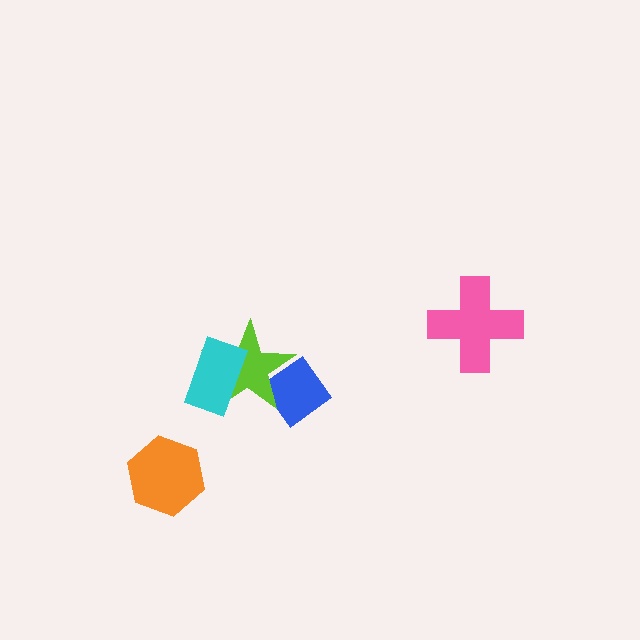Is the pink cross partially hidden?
No, no other shape covers it.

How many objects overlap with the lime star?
2 objects overlap with the lime star.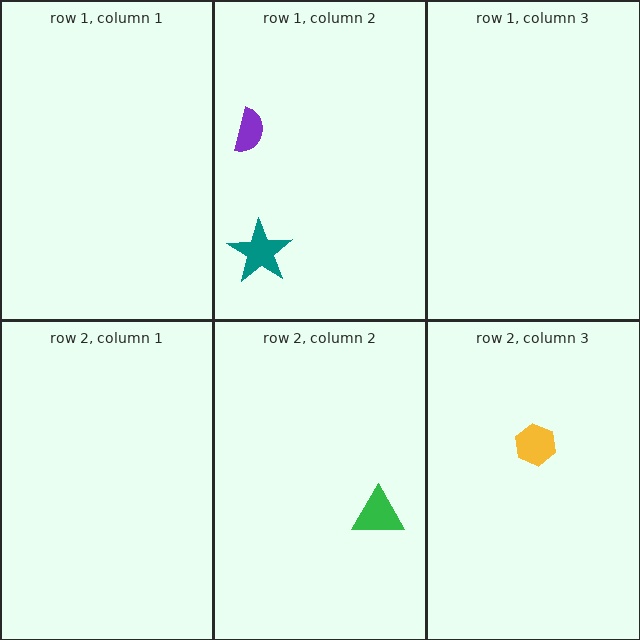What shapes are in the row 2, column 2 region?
The green triangle.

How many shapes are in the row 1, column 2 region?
2.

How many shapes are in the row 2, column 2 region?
1.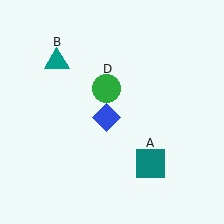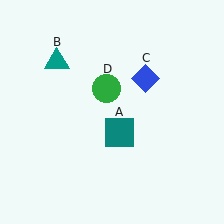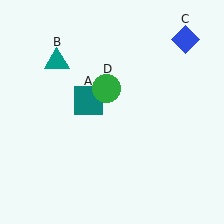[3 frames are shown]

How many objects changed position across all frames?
2 objects changed position: teal square (object A), blue diamond (object C).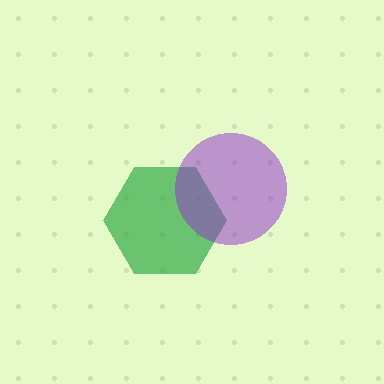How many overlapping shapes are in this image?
There are 2 overlapping shapes in the image.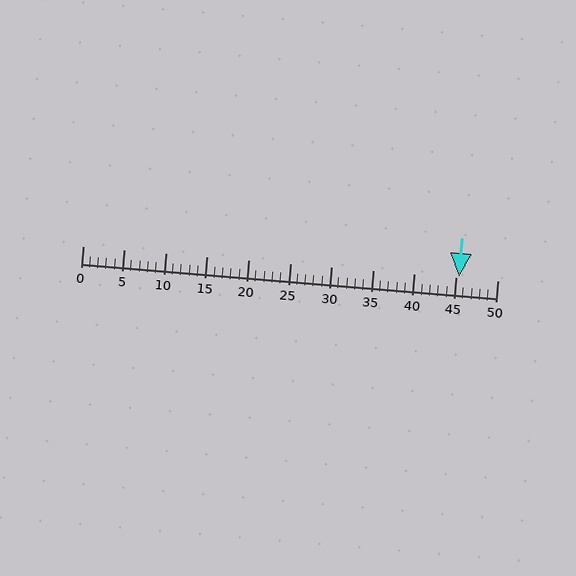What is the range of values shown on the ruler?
The ruler shows values from 0 to 50.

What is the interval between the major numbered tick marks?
The major tick marks are spaced 5 units apart.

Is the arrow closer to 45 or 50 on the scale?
The arrow is closer to 45.